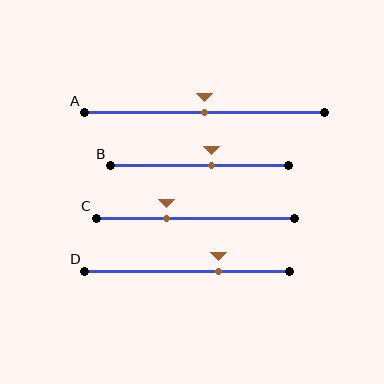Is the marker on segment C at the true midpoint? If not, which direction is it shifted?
No, the marker on segment C is shifted to the left by about 14% of the segment length.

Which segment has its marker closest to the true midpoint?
Segment A has its marker closest to the true midpoint.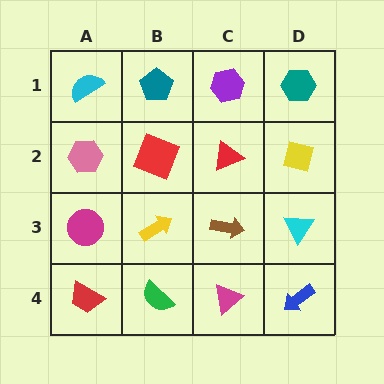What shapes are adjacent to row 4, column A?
A magenta circle (row 3, column A), a green semicircle (row 4, column B).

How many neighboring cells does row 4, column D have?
2.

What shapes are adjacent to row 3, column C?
A red triangle (row 2, column C), a magenta triangle (row 4, column C), a yellow arrow (row 3, column B), a cyan triangle (row 3, column D).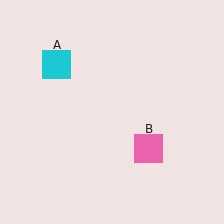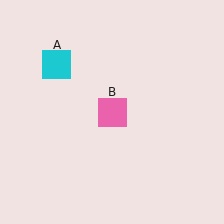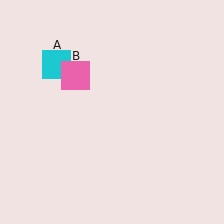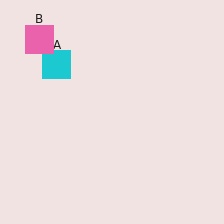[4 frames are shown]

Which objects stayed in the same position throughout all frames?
Cyan square (object A) remained stationary.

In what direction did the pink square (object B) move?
The pink square (object B) moved up and to the left.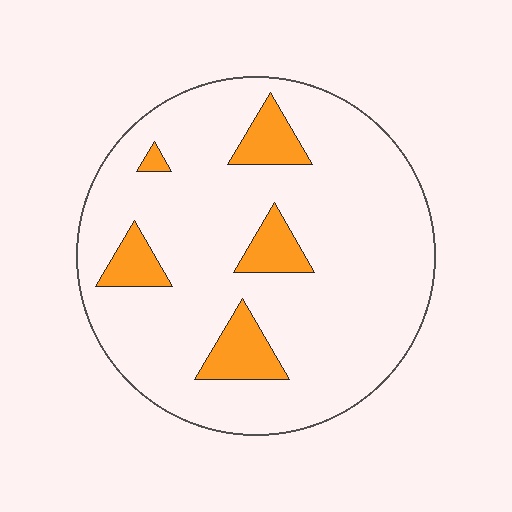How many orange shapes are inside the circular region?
5.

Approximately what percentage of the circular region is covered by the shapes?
Approximately 15%.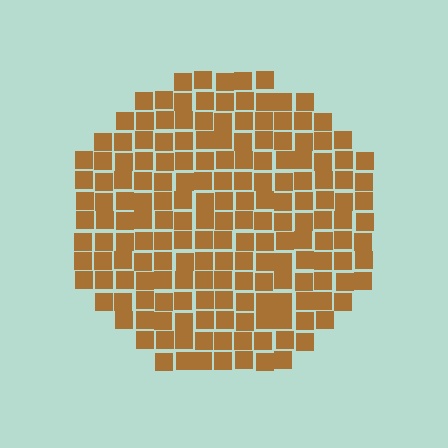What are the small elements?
The small elements are squares.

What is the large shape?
The large shape is a circle.